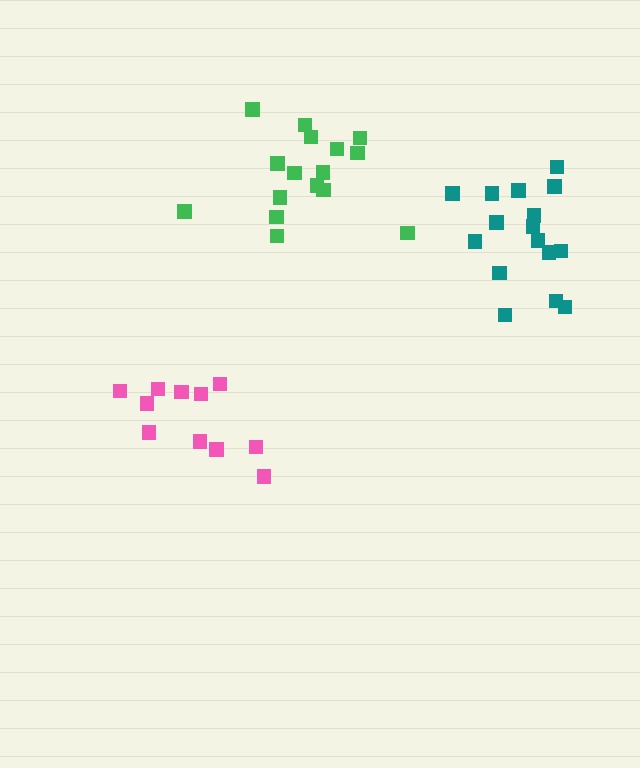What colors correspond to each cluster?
The clusters are colored: teal, pink, green.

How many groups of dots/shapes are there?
There are 3 groups.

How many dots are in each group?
Group 1: 16 dots, Group 2: 11 dots, Group 3: 16 dots (43 total).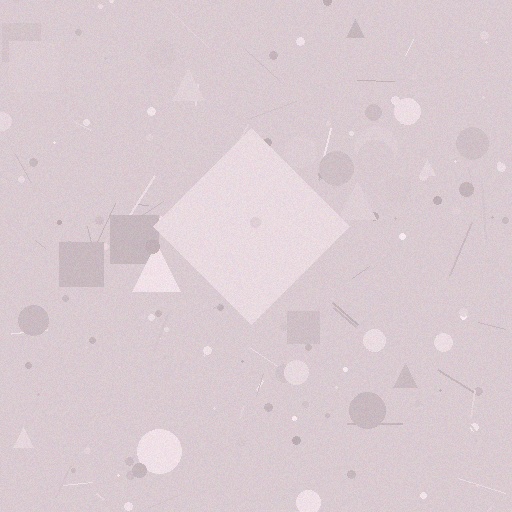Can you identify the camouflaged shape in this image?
The camouflaged shape is a diamond.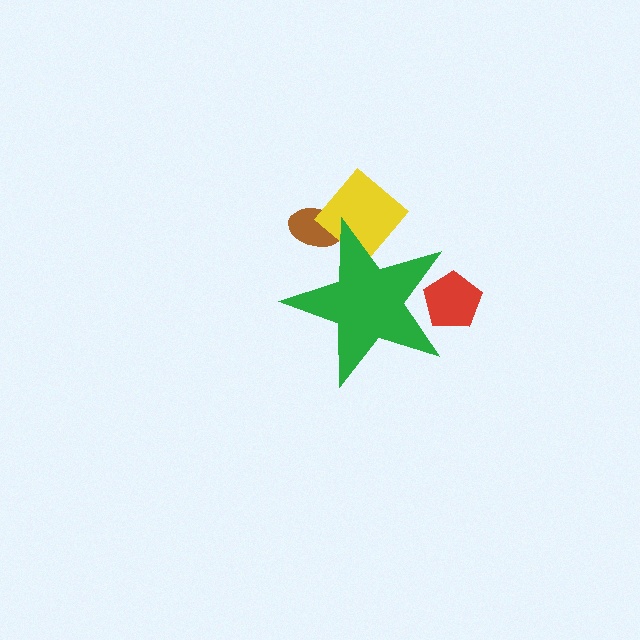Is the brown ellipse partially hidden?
Yes, the brown ellipse is partially hidden behind the green star.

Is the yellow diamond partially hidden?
Yes, the yellow diamond is partially hidden behind the green star.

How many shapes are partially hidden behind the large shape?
3 shapes are partially hidden.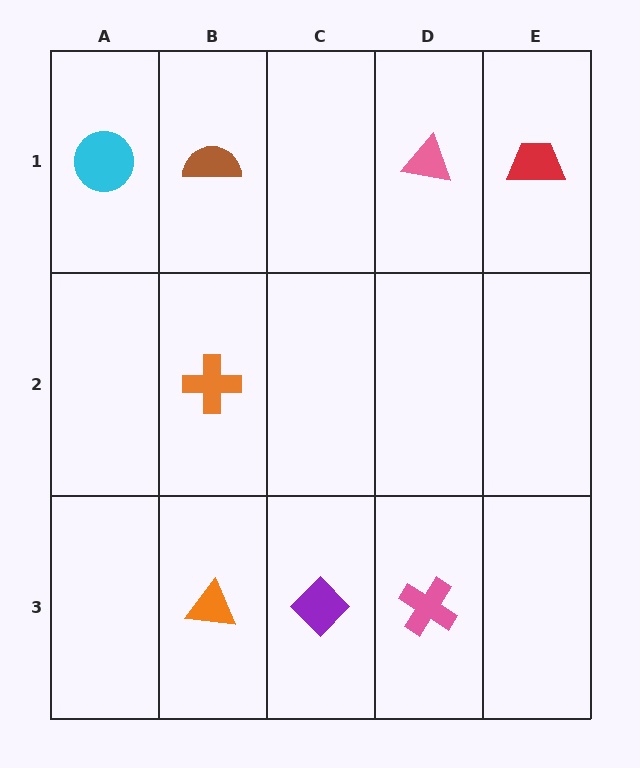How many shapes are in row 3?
3 shapes.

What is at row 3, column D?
A pink cross.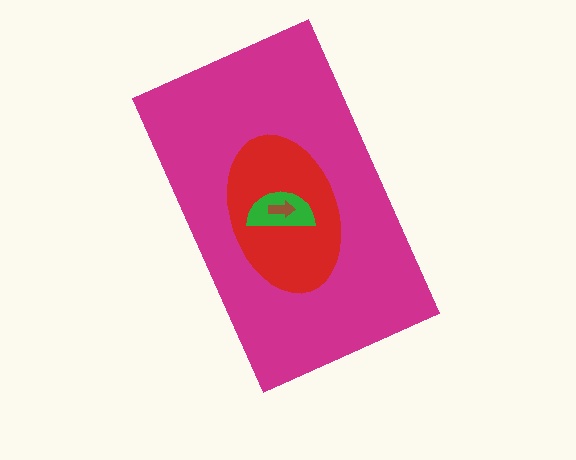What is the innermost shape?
The brown arrow.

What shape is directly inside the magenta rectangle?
The red ellipse.